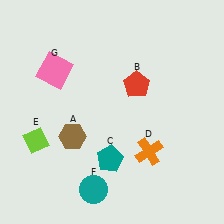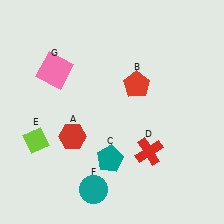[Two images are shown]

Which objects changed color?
A changed from brown to red. D changed from orange to red.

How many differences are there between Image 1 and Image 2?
There are 2 differences between the two images.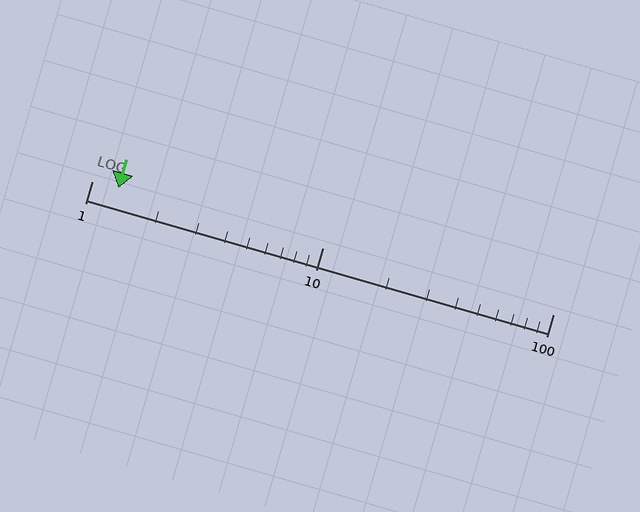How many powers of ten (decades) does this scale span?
The scale spans 2 decades, from 1 to 100.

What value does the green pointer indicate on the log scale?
The pointer indicates approximately 1.3.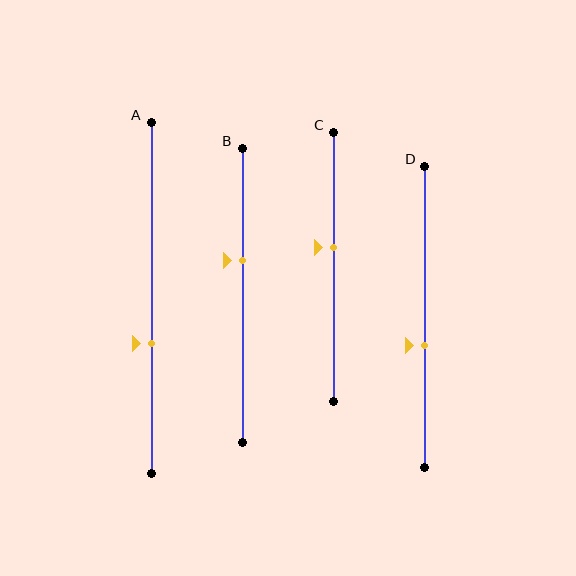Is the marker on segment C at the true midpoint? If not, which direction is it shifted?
No, the marker on segment C is shifted upward by about 7% of the segment length.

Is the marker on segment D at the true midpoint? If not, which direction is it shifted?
No, the marker on segment D is shifted downward by about 10% of the segment length.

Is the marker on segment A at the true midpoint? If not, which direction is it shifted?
No, the marker on segment A is shifted downward by about 13% of the segment length.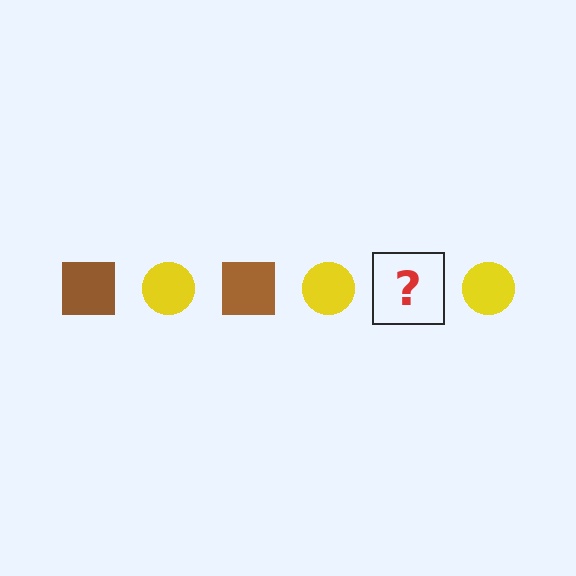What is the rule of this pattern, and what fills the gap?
The rule is that the pattern alternates between brown square and yellow circle. The gap should be filled with a brown square.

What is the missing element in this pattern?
The missing element is a brown square.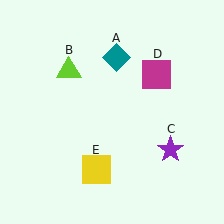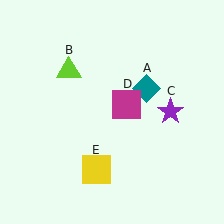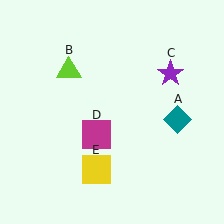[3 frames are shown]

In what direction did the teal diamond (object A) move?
The teal diamond (object A) moved down and to the right.